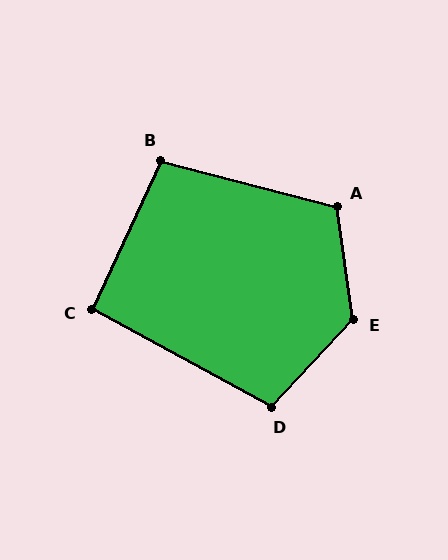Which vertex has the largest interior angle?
E, at approximately 129 degrees.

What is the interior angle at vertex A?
Approximately 112 degrees (obtuse).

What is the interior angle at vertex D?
Approximately 105 degrees (obtuse).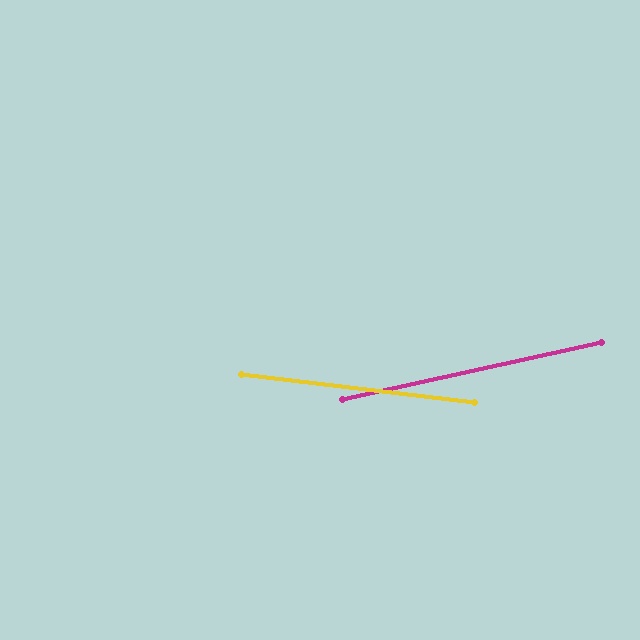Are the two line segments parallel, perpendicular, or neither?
Neither parallel nor perpendicular — they differ by about 20°.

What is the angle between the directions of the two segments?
Approximately 20 degrees.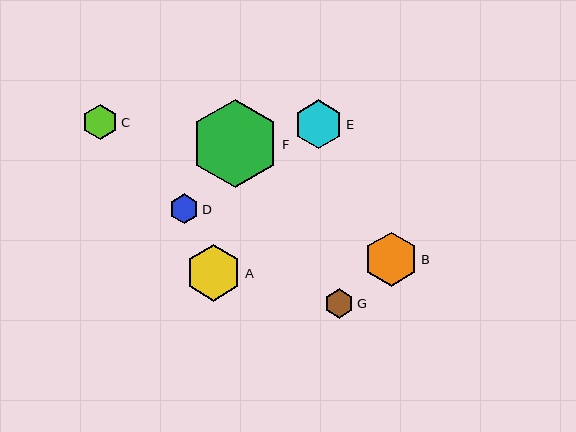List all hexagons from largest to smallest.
From largest to smallest: F, A, B, E, C, D, G.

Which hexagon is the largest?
Hexagon F is the largest with a size of approximately 89 pixels.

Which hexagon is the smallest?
Hexagon G is the smallest with a size of approximately 29 pixels.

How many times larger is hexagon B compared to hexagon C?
Hexagon B is approximately 1.5 times the size of hexagon C.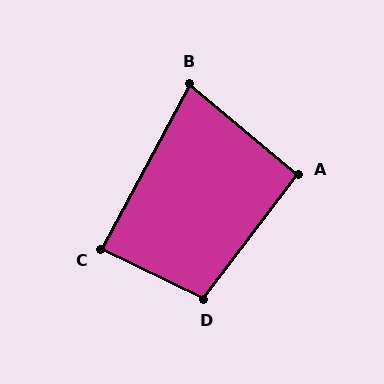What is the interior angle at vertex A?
Approximately 92 degrees (approximately right).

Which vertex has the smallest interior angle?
B, at approximately 79 degrees.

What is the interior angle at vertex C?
Approximately 88 degrees (approximately right).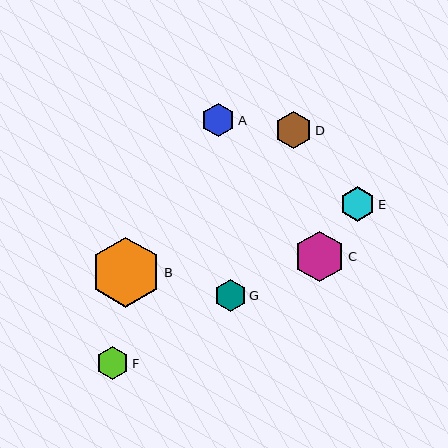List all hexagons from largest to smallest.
From largest to smallest: B, C, D, E, A, F, G.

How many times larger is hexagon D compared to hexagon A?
Hexagon D is approximately 1.1 times the size of hexagon A.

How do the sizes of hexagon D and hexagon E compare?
Hexagon D and hexagon E are approximately the same size.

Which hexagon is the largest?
Hexagon B is the largest with a size of approximately 70 pixels.